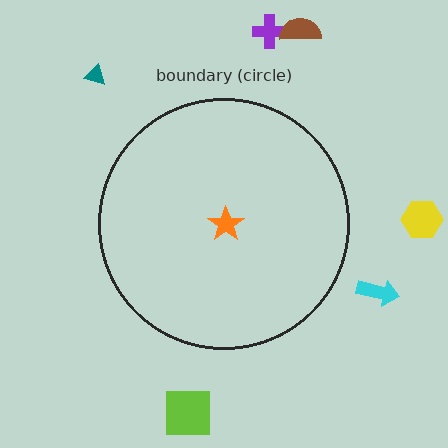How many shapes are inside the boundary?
1 inside, 6 outside.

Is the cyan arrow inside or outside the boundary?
Outside.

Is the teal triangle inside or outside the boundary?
Outside.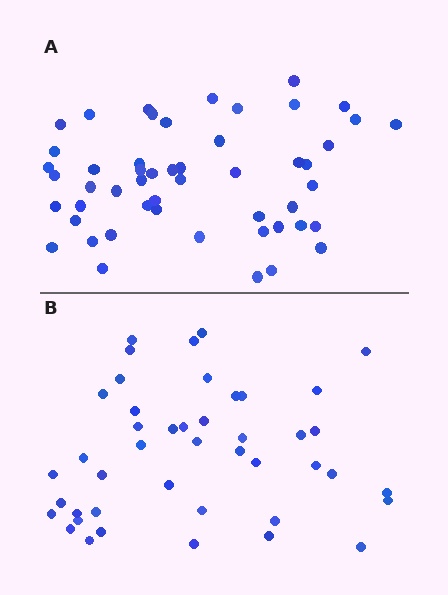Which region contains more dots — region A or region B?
Region A (the top region) has more dots.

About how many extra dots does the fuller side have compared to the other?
Region A has roughly 8 or so more dots than region B.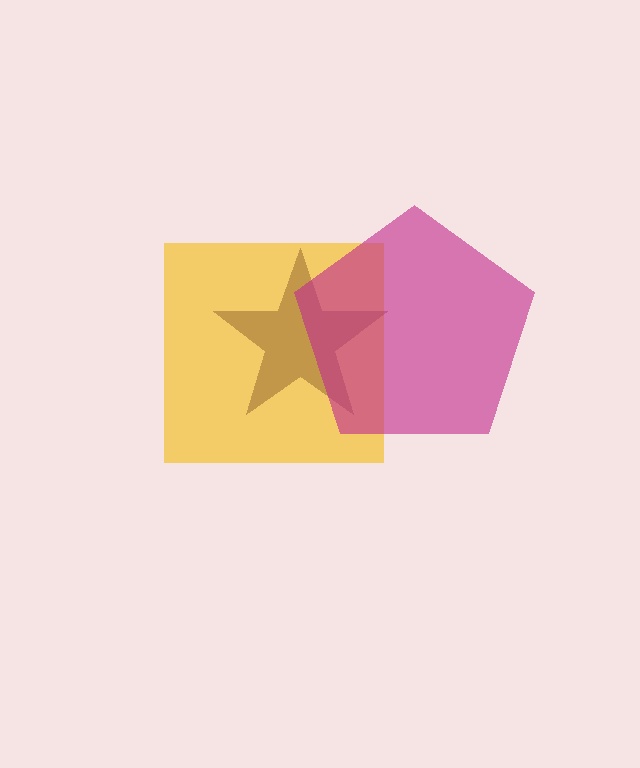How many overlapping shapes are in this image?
There are 3 overlapping shapes in the image.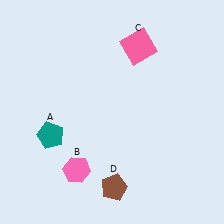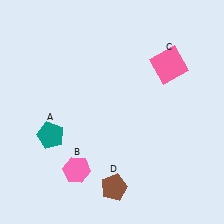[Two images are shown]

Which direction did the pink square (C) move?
The pink square (C) moved right.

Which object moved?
The pink square (C) moved right.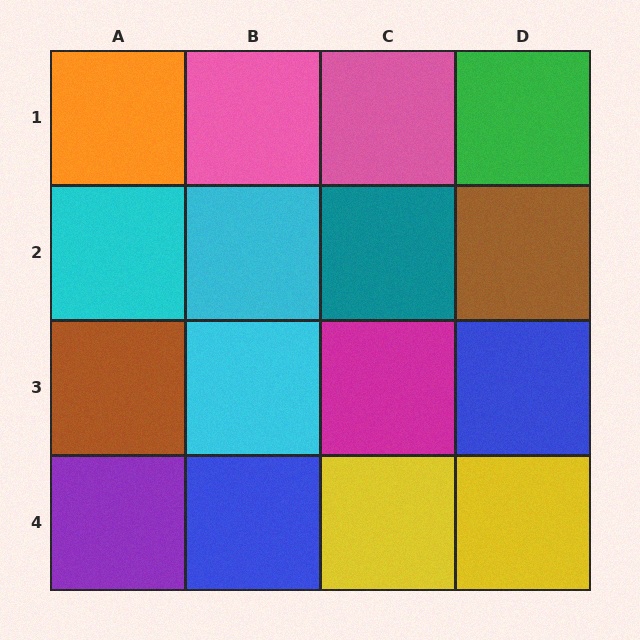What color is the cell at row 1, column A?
Orange.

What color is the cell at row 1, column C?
Pink.